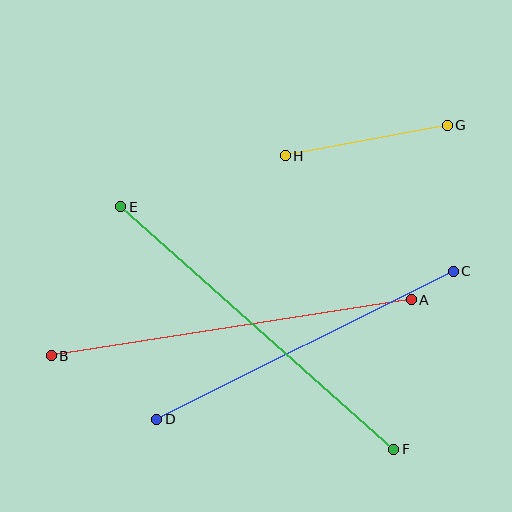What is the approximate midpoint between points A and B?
The midpoint is at approximately (231, 328) pixels.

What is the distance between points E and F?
The distance is approximately 365 pixels.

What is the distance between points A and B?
The distance is approximately 364 pixels.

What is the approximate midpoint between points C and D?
The midpoint is at approximately (305, 345) pixels.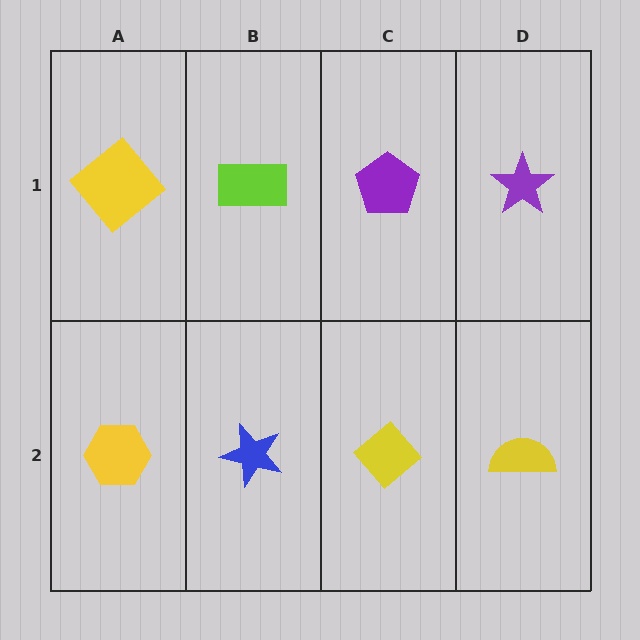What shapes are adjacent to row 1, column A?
A yellow hexagon (row 2, column A), a lime rectangle (row 1, column B).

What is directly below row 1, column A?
A yellow hexagon.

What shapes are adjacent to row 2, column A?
A yellow diamond (row 1, column A), a blue star (row 2, column B).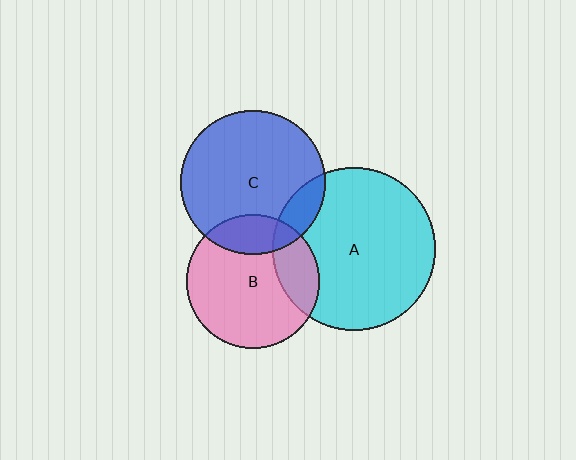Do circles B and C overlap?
Yes.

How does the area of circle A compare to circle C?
Approximately 1.3 times.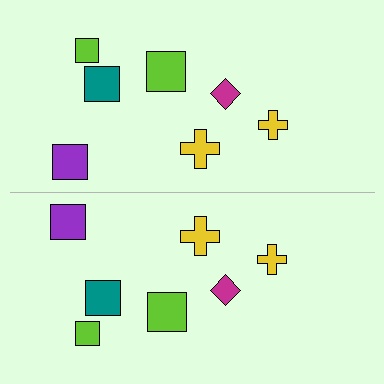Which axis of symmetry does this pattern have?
The pattern has a horizontal axis of symmetry running through the center of the image.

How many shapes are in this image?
There are 14 shapes in this image.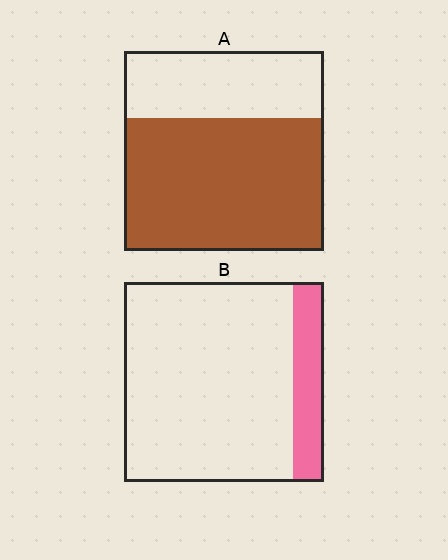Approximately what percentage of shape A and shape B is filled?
A is approximately 65% and B is approximately 15%.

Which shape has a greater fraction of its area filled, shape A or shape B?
Shape A.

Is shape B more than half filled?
No.